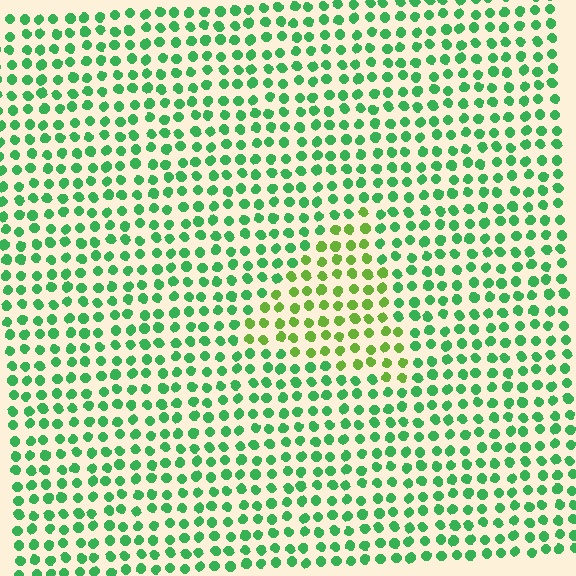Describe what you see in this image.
The image is filled with small green elements in a uniform arrangement. A triangle-shaped region is visible where the elements are tinted to a slightly different hue, forming a subtle color boundary.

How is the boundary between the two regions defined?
The boundary is defined purely by a slight shift in hue (about 38 degrees). Spacing, size, and orientation are identical on both sides.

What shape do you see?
I see a triangle.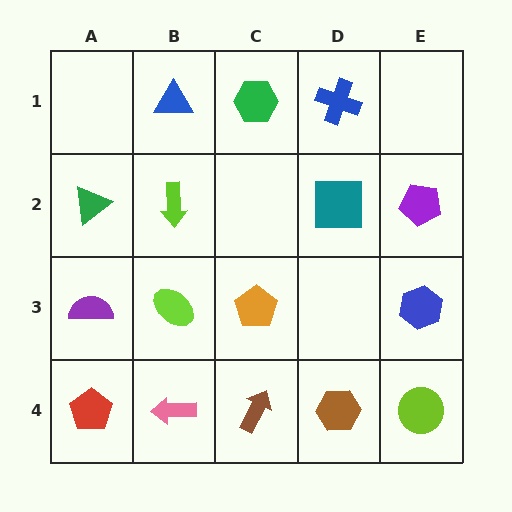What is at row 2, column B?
A lime arrow.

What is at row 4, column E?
A lime circle.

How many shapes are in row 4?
5 shapes.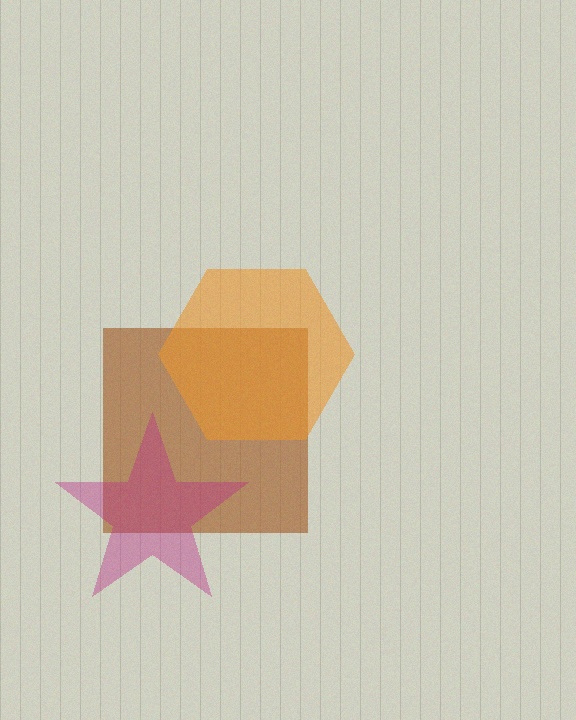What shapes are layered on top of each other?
The layered shapes are: a brown square, an orange hexagon, a magenta star.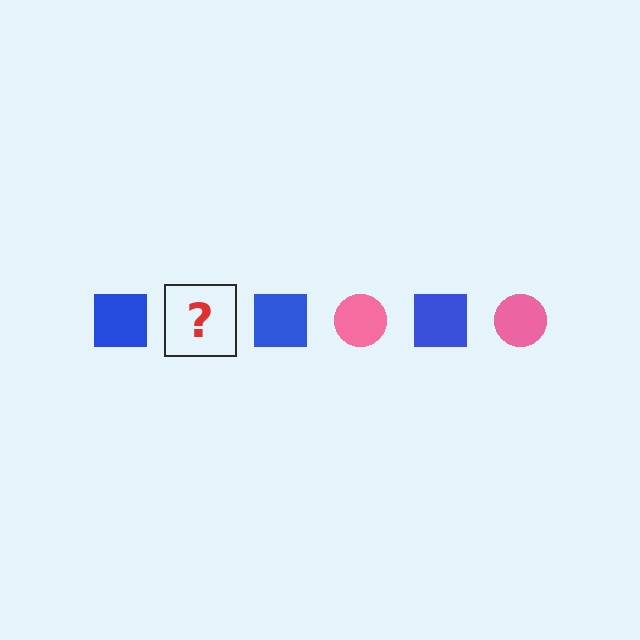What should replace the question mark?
The question mark should be replaced with a pink circle.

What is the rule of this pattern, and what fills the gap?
The rule is that the pattern alternates between blue square and pink circle. The gap should be filled with a pink circle.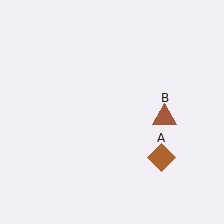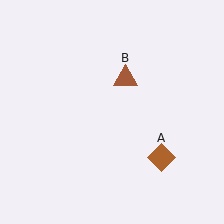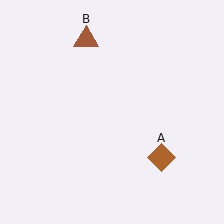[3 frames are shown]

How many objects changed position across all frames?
1 object changed position: brown triangle (object B).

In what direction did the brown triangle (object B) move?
The brown triangle (object B) moved up and to the left.